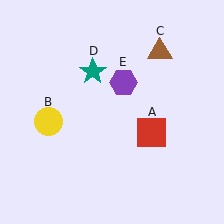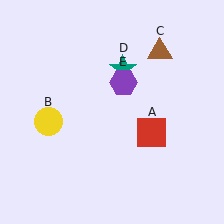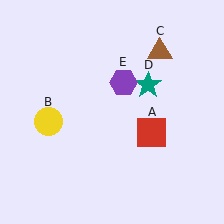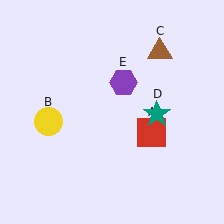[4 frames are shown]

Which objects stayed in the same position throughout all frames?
Red square (object A) and yellow circle (object B) and brown triangle (object C) and purple hexagon (object E) remained stationary.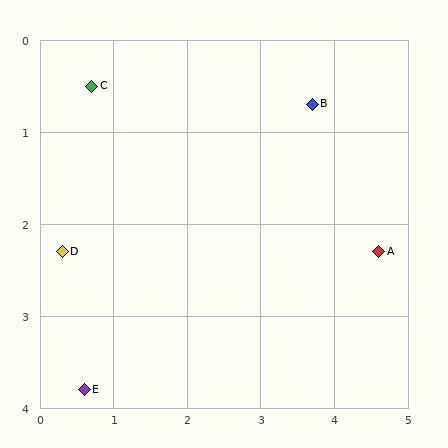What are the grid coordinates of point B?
Point B is at approximately (3.7, 0.7).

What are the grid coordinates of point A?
Point A is at approximately (4.6, 2.3).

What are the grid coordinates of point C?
Point C is at approximately (0.7, 0.5).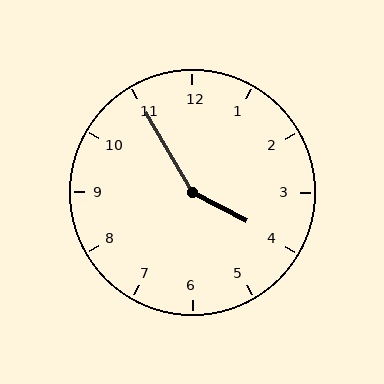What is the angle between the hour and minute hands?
Approximately 148 degrees.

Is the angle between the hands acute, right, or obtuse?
It is obtuse.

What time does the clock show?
3:55.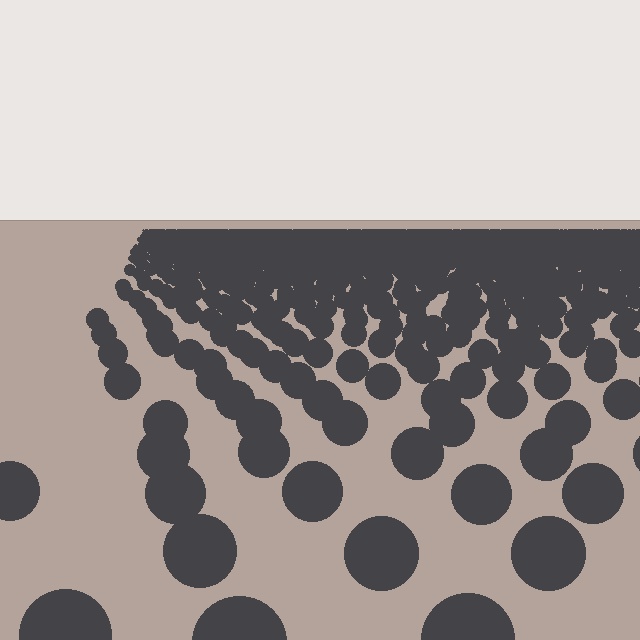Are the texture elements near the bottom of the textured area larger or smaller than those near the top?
Larger. Near the bottom, elements are closer to the viewer and appear at a bigger on-screen size.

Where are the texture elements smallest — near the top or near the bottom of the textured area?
Near the top.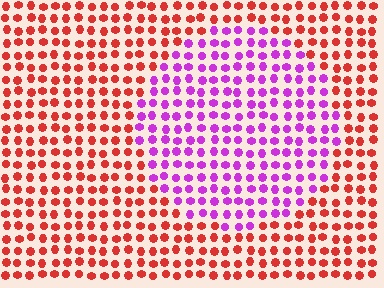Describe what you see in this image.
The image is filled with small red elements in a uniform arrangement. A circle-shaped region is visible where the elements are tinted to a slightly different hue, forming a subtle color boundary.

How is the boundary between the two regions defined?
The boundary is defined purely by a slight shift in hue (about 66 degrees). Spacing, size, and orientation are identical on both sides.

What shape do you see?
I see a circle.